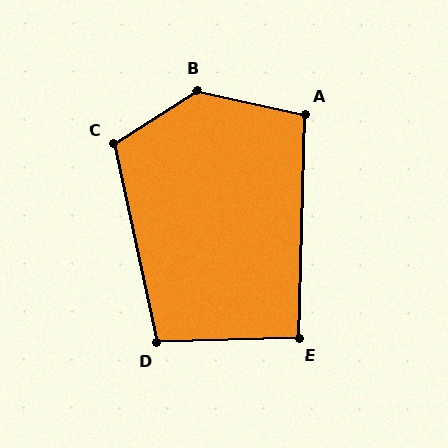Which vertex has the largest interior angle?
B, at approximately 135 degrees.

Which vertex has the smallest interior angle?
E, at approximately 94 degrees.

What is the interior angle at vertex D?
Approximately 100 degrees (obtuse).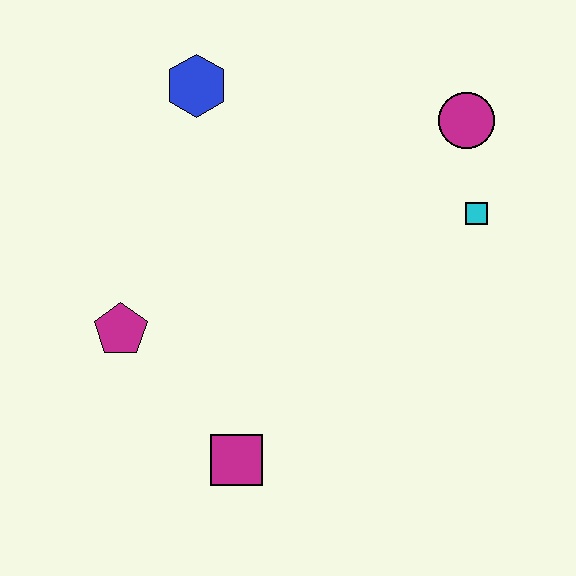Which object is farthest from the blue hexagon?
The magenta square is farthest from the blue hexagon.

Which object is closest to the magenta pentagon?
The magenta square is closest to the magenta pentagon.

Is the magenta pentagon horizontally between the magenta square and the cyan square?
No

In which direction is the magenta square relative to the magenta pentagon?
The magenta square is below the magenta pentagon.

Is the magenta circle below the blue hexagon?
Yes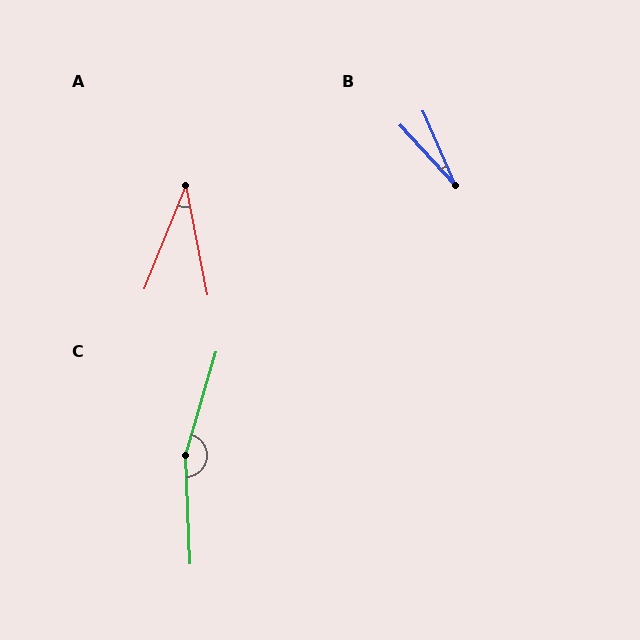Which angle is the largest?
C, at approximately 161 degrees.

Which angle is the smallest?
B, at approximately 19 degrees.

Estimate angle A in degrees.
Approximately 33 degrees.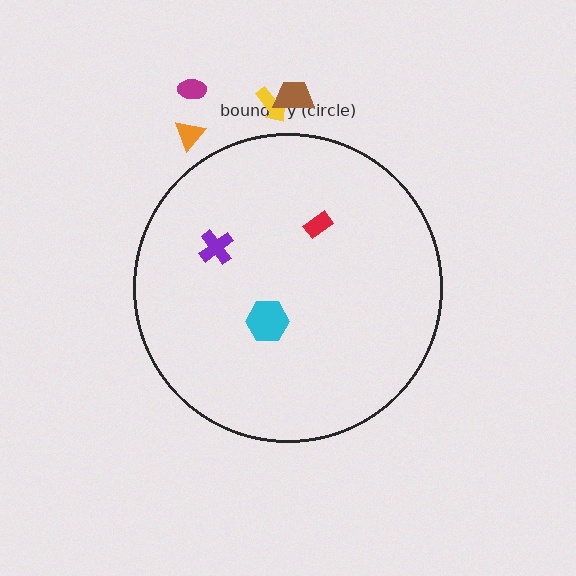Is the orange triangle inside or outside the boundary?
Outside.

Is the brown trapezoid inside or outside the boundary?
Outside.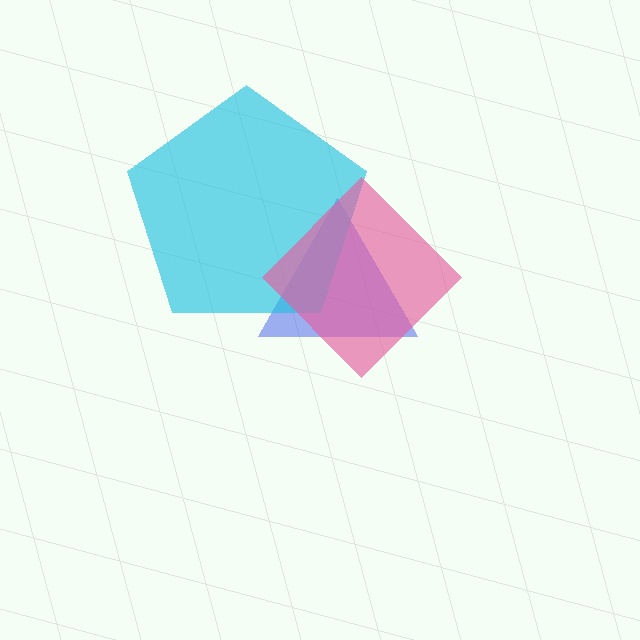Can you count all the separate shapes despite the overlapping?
Yes, there are 3 separate shapes.